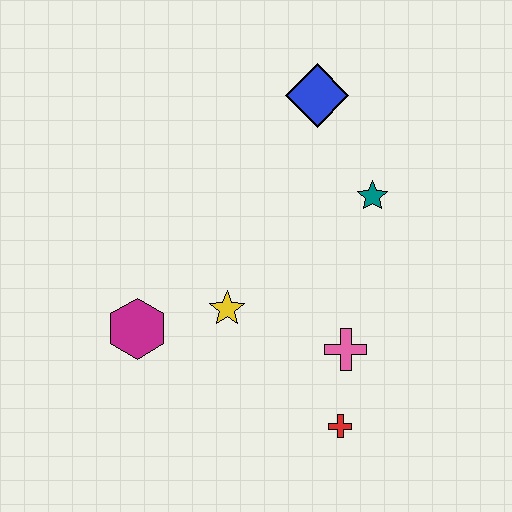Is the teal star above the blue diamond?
No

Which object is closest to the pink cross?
The red cross is closest to the pink cross.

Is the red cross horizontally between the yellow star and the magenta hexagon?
No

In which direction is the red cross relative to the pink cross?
The red cross is below the pink cross.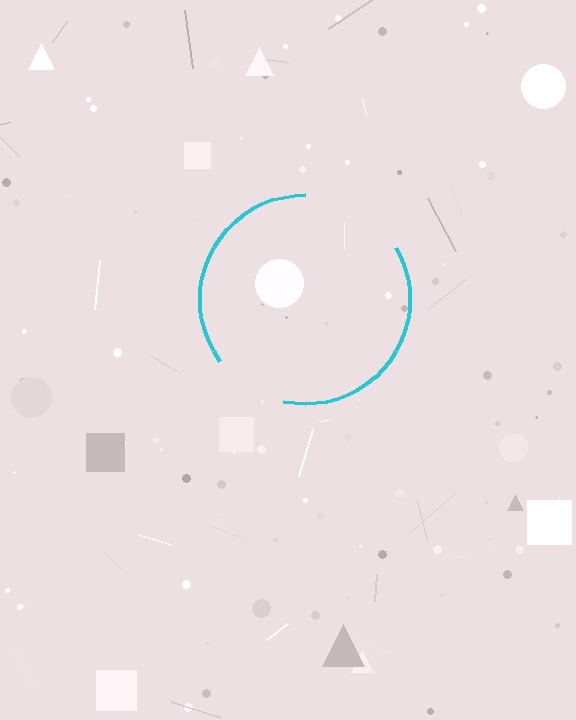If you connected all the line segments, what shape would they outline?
They would outline a circle.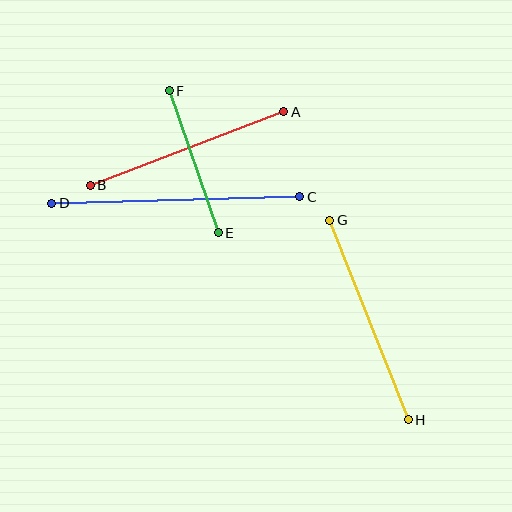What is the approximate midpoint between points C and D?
The midpoint is at approximately (176, 200) pixels.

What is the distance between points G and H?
The distance is approximately 214 pixels.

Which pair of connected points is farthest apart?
Points C and D are farthest apart.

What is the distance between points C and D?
The distance is approximately 248 pixels.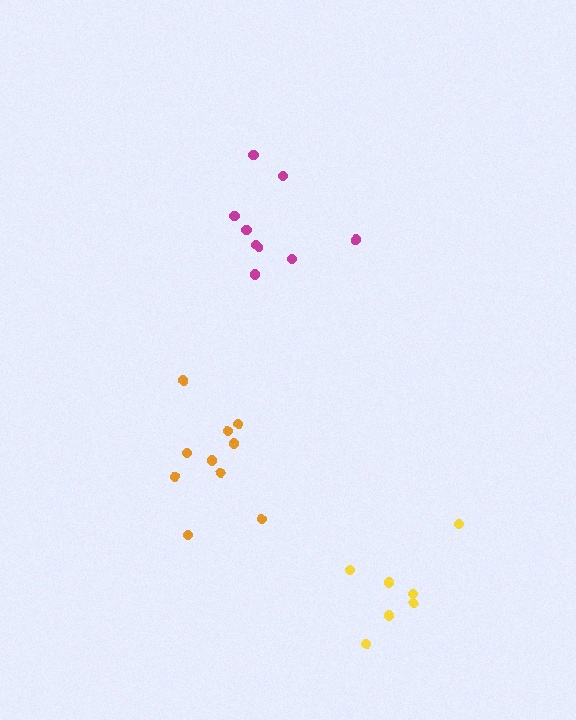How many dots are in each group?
Group 1: 7 dots, Group 2: 10 dots, Group 3: 9 dots (26 total).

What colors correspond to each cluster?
The clusters are colored: yellow, orange, magenta.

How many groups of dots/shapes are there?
There are 3 groups.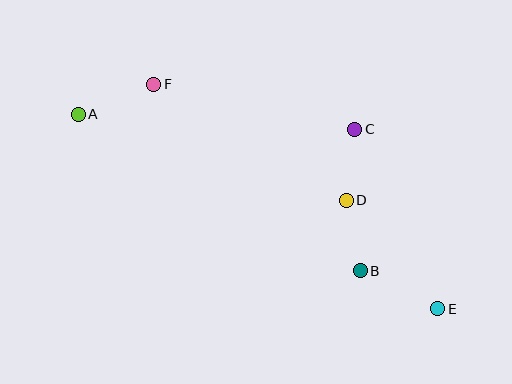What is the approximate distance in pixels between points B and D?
The distance between B and D is approximately 72 pixels.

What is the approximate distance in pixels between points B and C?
The distance between B and C is approximately 142 pixels.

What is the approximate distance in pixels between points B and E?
The distance between B and E is approximately 86 pixels.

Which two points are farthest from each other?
Points A and E are farthest from each other.